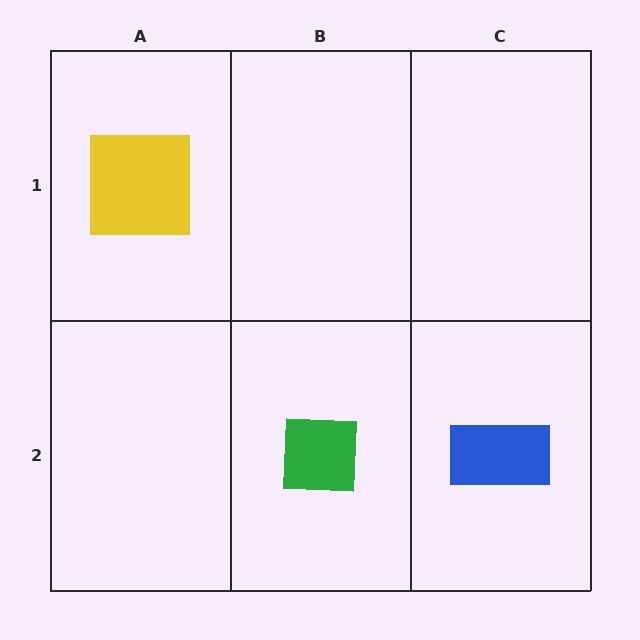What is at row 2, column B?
A green square.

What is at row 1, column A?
A yellow square.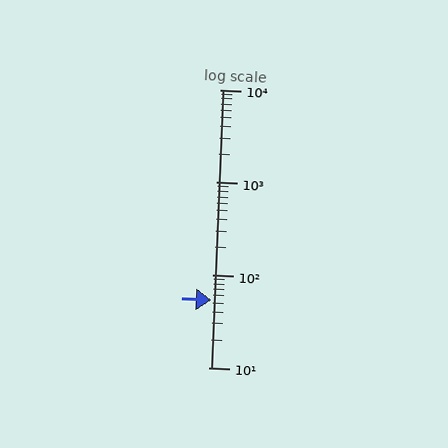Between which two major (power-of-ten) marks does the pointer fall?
The pointer is between 10 and 100.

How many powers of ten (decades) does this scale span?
The scale spans 3 decades, from 10 to 10000.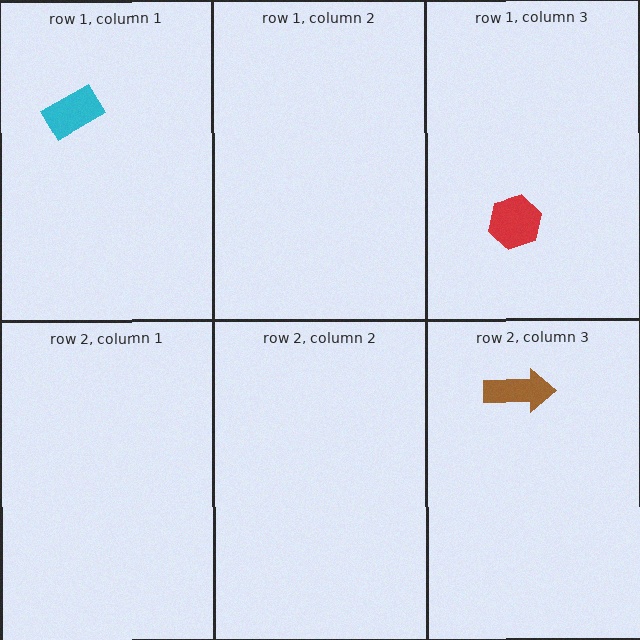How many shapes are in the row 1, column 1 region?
1.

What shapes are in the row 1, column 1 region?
The cyan rectangle.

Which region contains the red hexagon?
The row 1, column 3 region.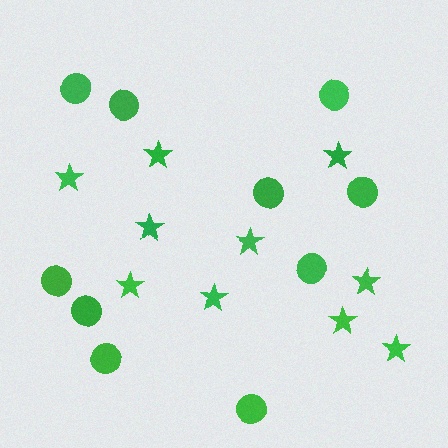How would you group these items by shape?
There are 2 groups: one group of circles (10) and one group of stars (10).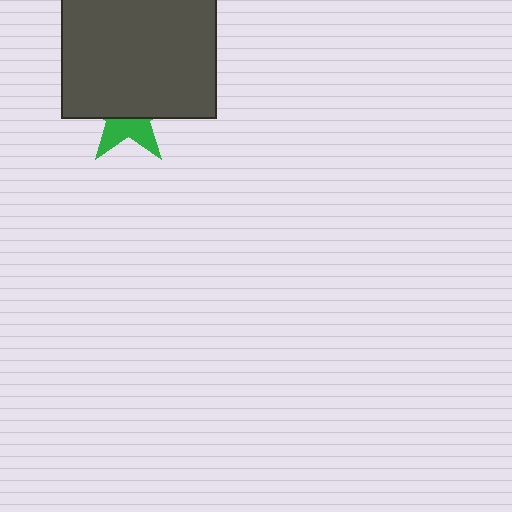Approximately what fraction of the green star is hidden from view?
Roughly 63% of the green star is hidden behind the dark gray square.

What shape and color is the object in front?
The object in front is a dark gray square.